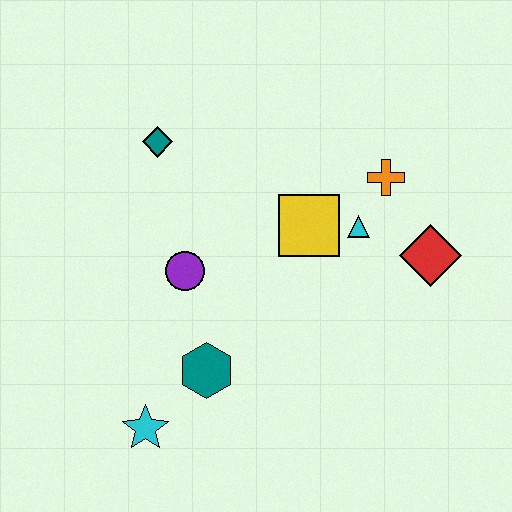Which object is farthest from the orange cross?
The cyan star is farthest from the orange cross.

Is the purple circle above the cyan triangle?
No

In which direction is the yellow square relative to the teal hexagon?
The yellow square is above the teal hexagon.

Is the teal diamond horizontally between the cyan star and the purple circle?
Yes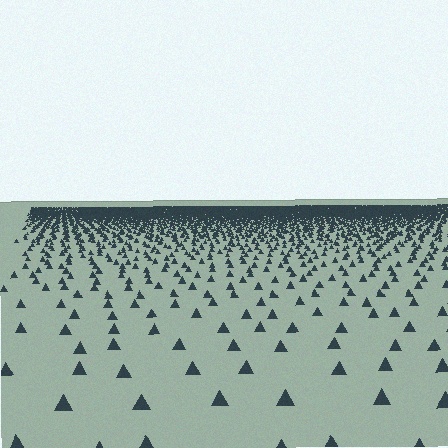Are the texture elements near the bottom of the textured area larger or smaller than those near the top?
Larger. Near the bottom, elements are closer to the viewer and appear at a bigger on-screen size.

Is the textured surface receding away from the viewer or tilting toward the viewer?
The surface is receding away from the viewer. Texture elements get smaller and denser toward the top.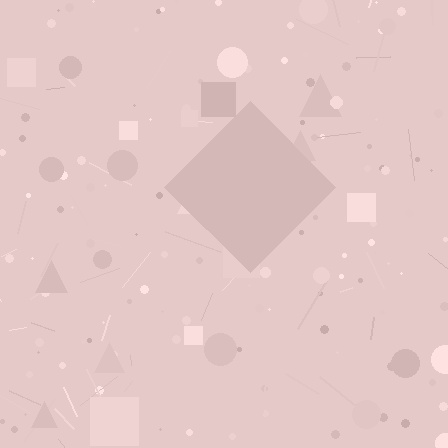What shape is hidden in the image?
A diamond is hidden in the image.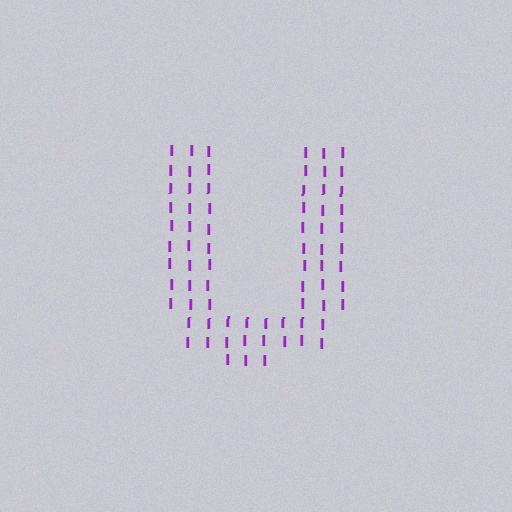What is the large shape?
The large shape is the letter U.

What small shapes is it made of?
It is made of small letter I's.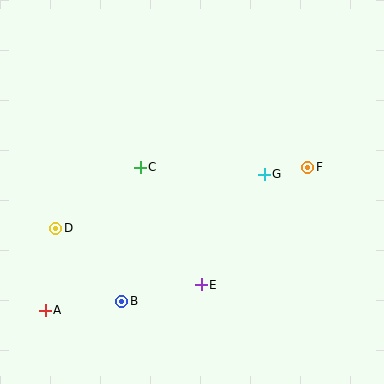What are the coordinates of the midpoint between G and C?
The midpoint between G and C is at (202, 171).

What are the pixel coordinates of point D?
Point D is at (56, 228).